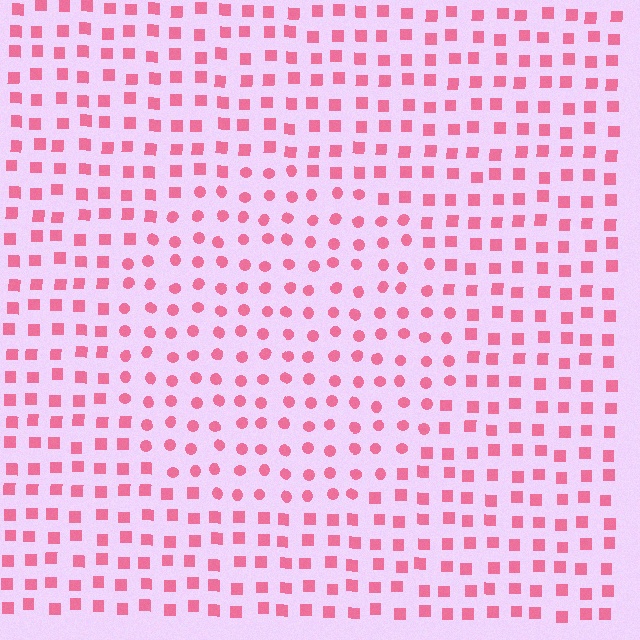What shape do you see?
I see a circle.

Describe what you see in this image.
The image is filled with small pink elements arranged in a uniform grid. A circle-shaped region contains circles, while the surrounding area contains squares. The boundary is defined purely by the change in element shape.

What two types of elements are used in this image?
The image uses circles inside the circle region and squares outside it.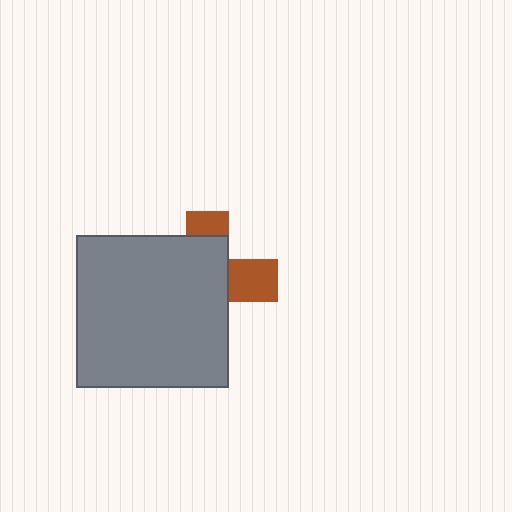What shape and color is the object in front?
The object in front is a gray square.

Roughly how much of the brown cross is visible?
A small part of it is visible (roughly 30%).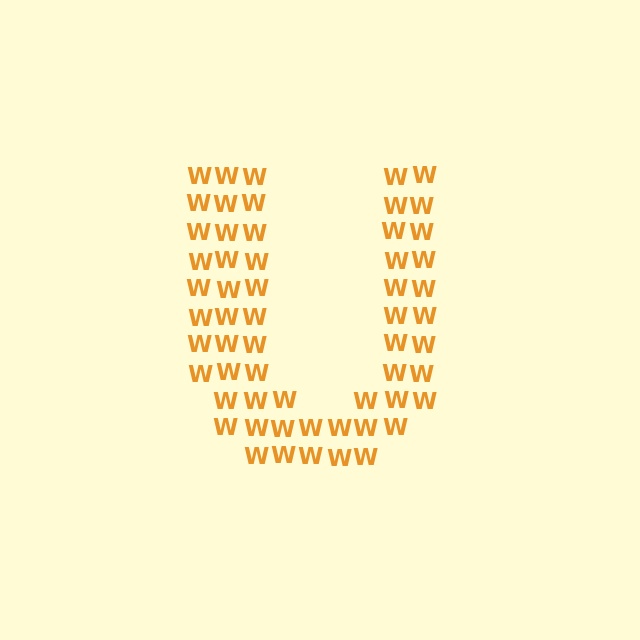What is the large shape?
The large shape is the letter U.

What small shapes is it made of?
It is made of small letter W's.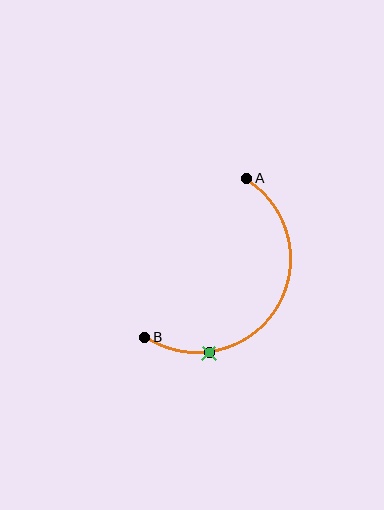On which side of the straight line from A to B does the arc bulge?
The arc bulges to the right of the straight line connecting A and B.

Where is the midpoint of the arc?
The arc midpoint is the point on the curve farthest from the straight line joining A and B. It sits to the right of that line.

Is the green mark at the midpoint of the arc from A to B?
No. The green mark lies on the arc but is closer to endpoint B. The arc midpoint would be at the point on the curve equidistant along the arc from both A and B.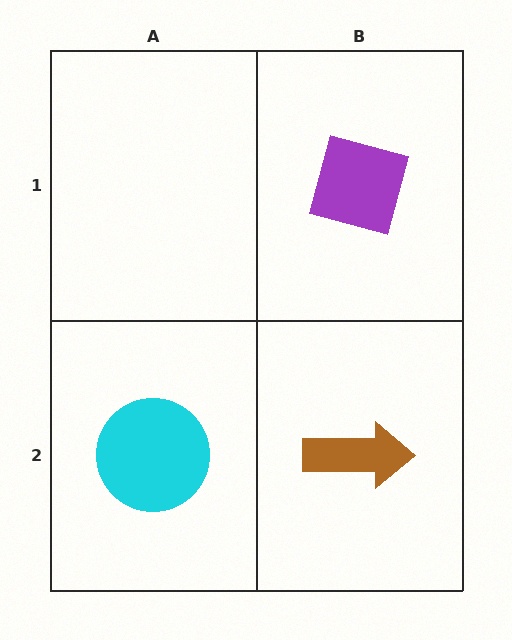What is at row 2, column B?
A brown arrow.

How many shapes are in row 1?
1 shape.